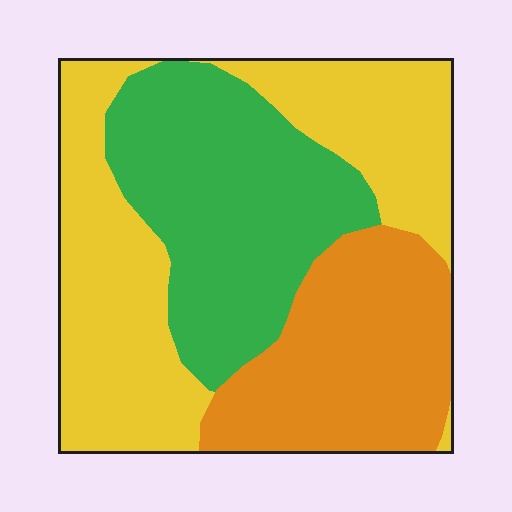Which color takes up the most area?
Yellow, at roughly 40%.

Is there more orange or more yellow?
Yellow.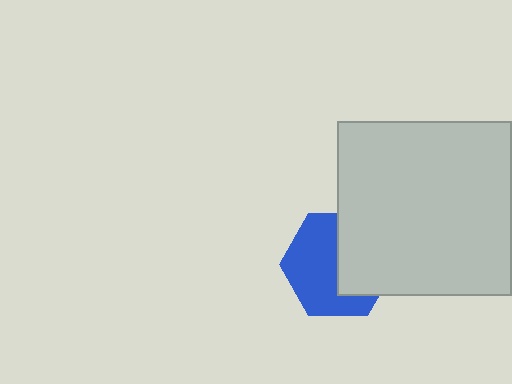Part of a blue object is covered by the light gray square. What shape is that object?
It is a hexagon.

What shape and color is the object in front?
The object in front is a light gray square.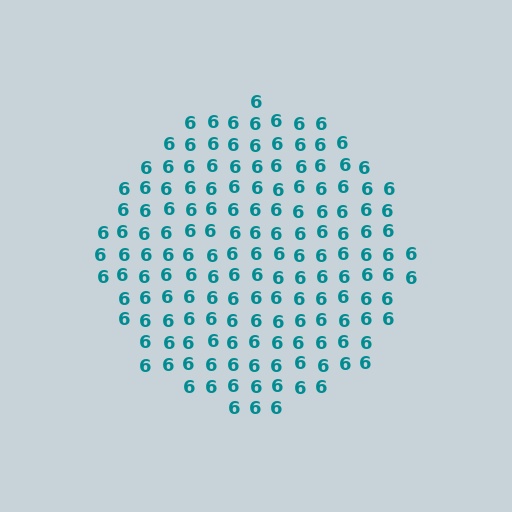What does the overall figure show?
The overall figure shows a circle.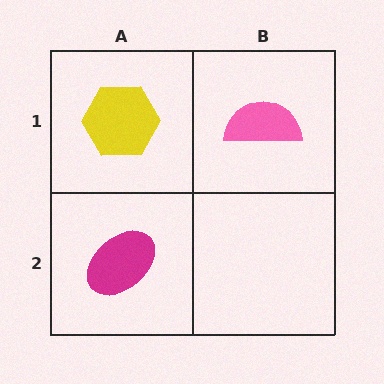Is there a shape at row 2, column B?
No, that cell is empty.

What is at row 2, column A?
A magenta ellipse.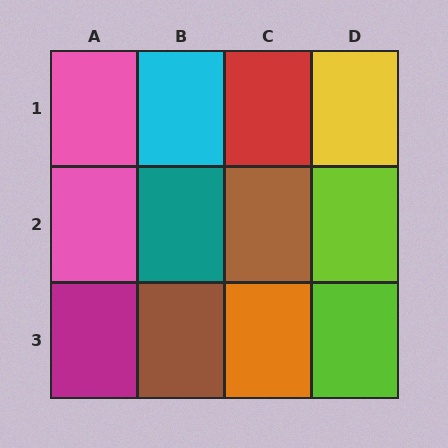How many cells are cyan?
1 cell is cyan.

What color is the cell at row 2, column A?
Pink.